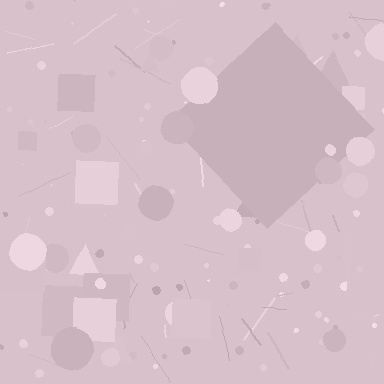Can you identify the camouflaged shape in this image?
The camouflaged shape is a diamond.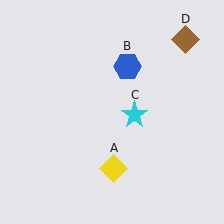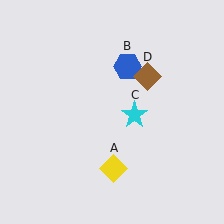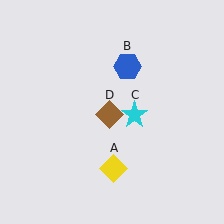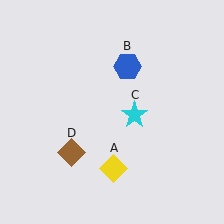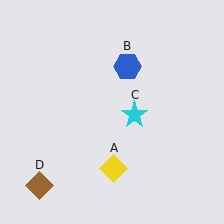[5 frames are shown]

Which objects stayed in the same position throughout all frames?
Yellow diamond (object A) and blue hexagon (object B) and cyan star (object C) remained stationary.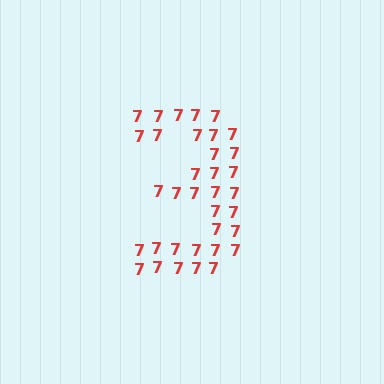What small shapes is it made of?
It is made of small digit 7's.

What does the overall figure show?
The overall figure shows the digit 3.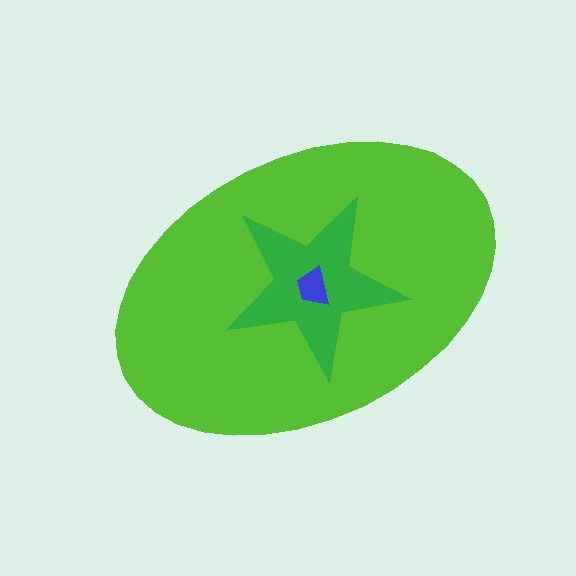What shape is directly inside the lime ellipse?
The green star.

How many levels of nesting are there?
3.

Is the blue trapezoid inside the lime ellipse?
Yes.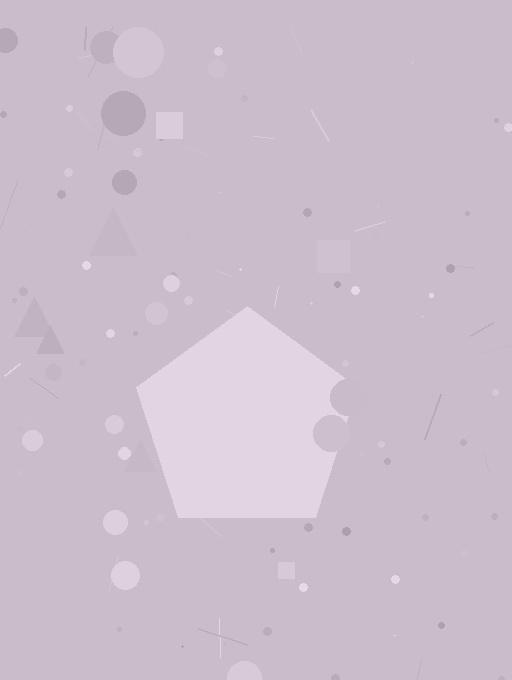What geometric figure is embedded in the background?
A pentagon is embedded in the background.